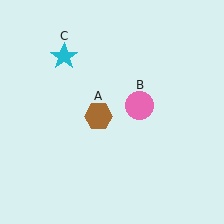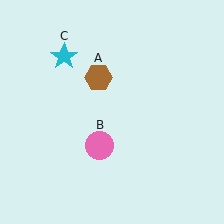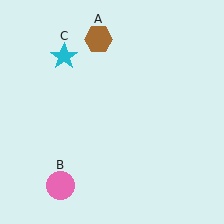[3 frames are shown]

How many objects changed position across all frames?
2 objects changed position: brown hexagon (object A), pink circle (object B).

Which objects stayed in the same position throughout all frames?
Cyan star (object C) remained stationary.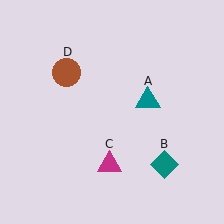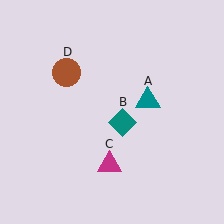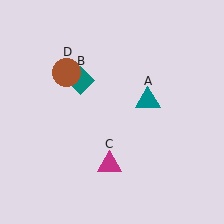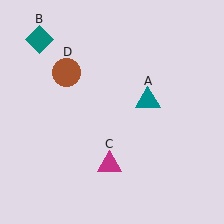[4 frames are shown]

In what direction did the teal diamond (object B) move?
The teal diamond (object B) moved up and to the left.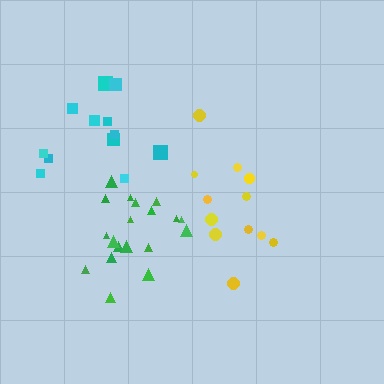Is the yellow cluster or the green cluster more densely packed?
Green.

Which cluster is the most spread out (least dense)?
Cyan.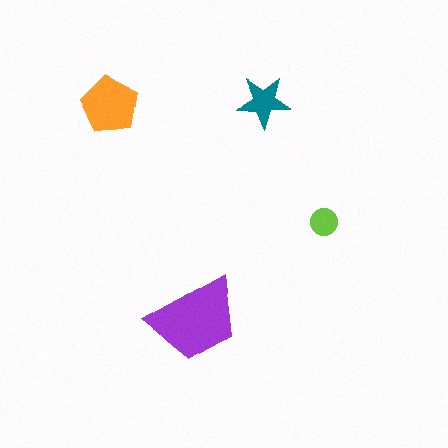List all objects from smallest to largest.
The lime circle, the teal star, the orange pentagon, the purple trapezoid.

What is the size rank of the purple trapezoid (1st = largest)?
1st.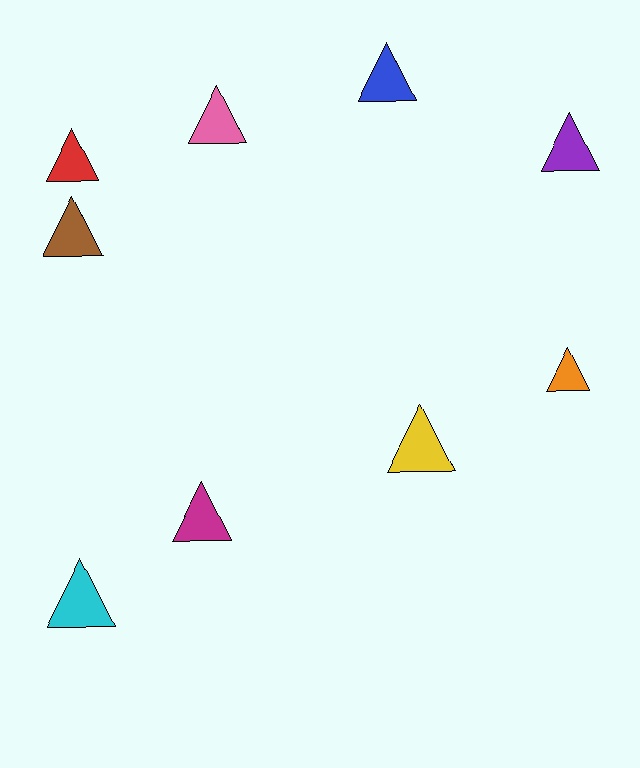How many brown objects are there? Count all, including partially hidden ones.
There is 1 brown object.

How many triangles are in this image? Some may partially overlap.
There are 9 triangles.